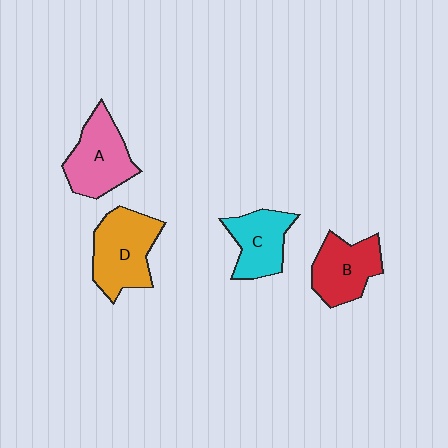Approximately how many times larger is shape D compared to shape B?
Approximately 1.2 times.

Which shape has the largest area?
Shape D (orange).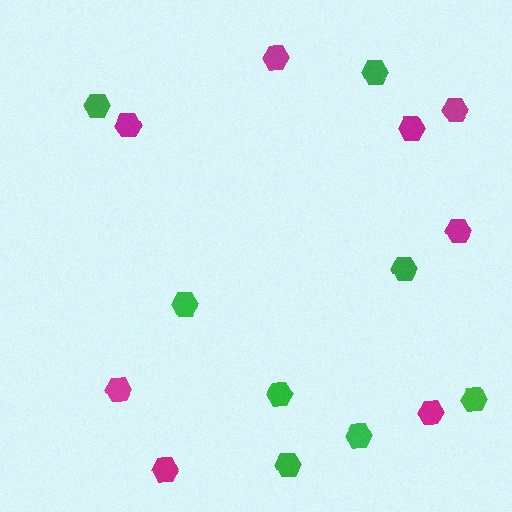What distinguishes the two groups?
There are 2 groups: one group of green hexagons (8) and one group of magenta hexagons (8).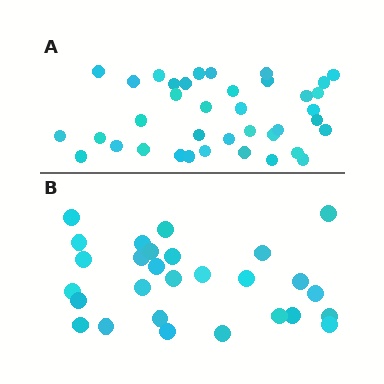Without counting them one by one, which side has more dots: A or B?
Region A (the top region) has more dots.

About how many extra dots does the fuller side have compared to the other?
Region A has roughly 10 or so more dots than region B.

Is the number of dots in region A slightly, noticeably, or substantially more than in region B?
Region A has noticeably more, but not dramatically so. The ratio is roughly 1.4 to 1.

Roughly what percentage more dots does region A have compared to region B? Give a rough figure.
About 35% more.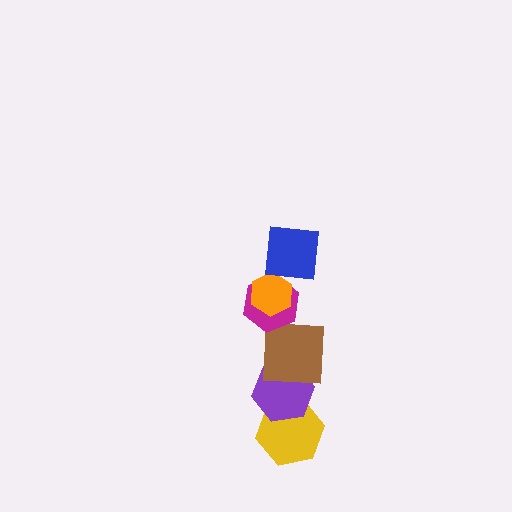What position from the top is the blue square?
The blue square is 1st from the top.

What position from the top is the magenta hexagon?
The magenta hexagon is 3rd from the top.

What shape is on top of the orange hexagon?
The blue square is on top of the orange hexagon.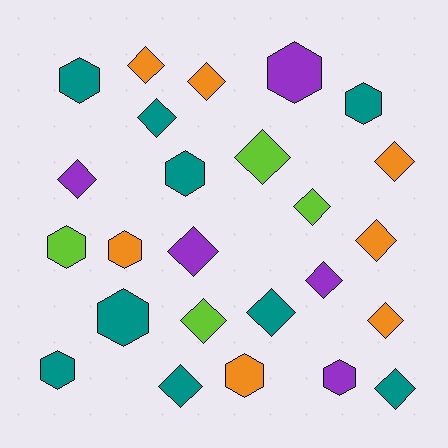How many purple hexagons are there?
There are 2 purple hexagons.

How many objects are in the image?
There are 25 objects.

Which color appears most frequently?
Teal, with 9 objects.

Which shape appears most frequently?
Diamond, with 15 objects.